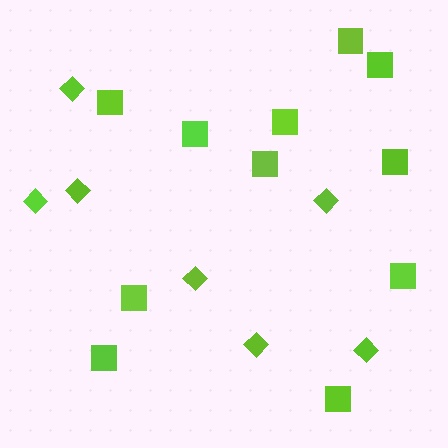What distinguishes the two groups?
There are 2 groups: one group of diamonds (7) and one group of squares (11).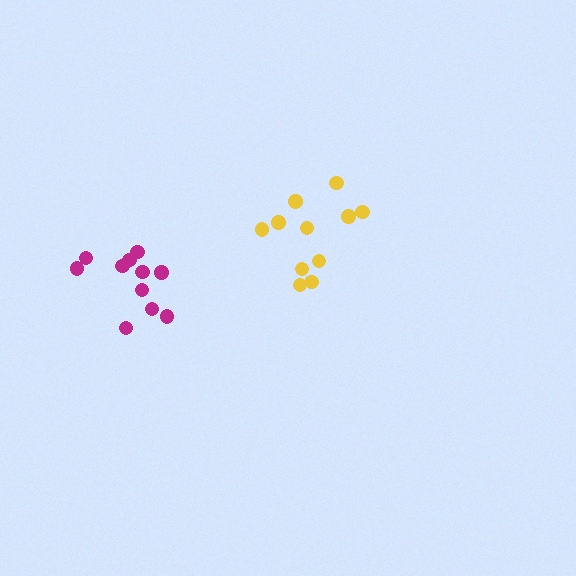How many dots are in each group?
Group 1: 11 dots, Group 2: 11 dots (22 total).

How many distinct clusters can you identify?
There are 2 distinct clusters.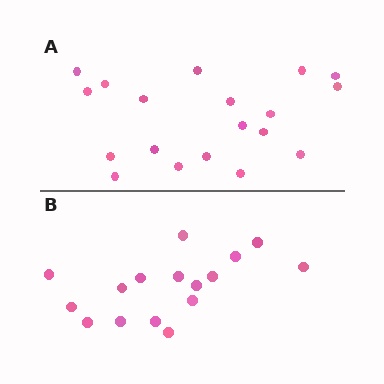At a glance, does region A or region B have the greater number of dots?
Region A (the top region) has more dots.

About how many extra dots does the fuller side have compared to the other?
Region A has just a few more — roughly 2 or 3 more dots than region B.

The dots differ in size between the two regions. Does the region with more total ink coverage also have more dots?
No. Region B has more total ink coverage because its dots are larger, but region A actually contains more individual dots. Total area can be misleading — the number of items is what matters here.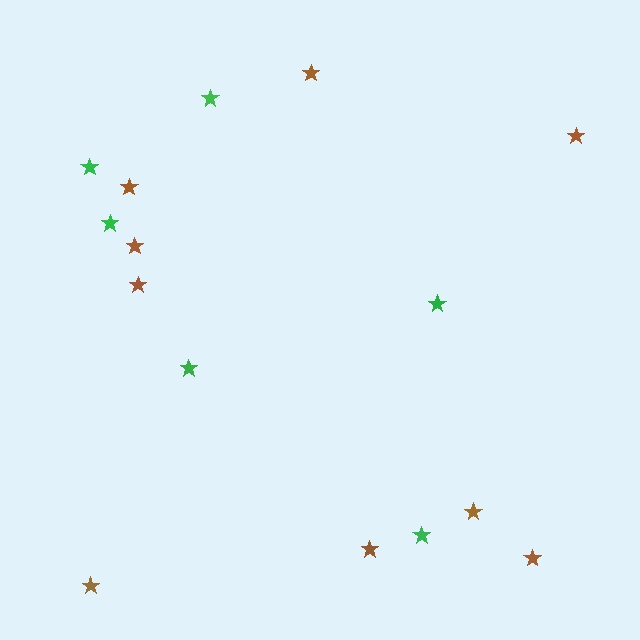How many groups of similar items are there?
There are 2 groups: one group of green stars (6) and one group of brown stars (9).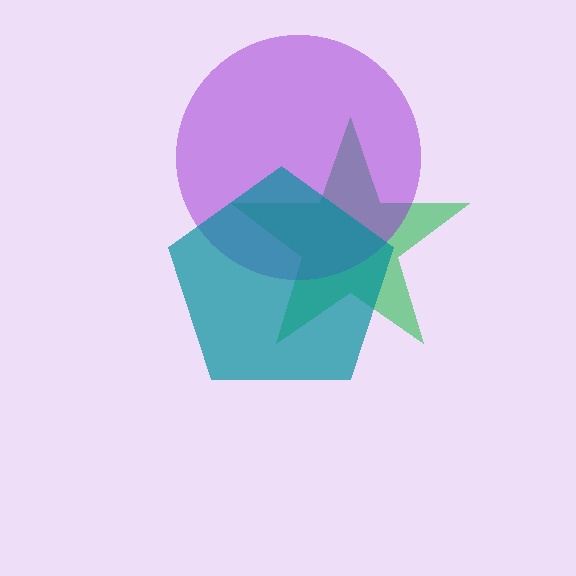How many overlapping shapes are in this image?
There are 3 overlapping shapes in the image.